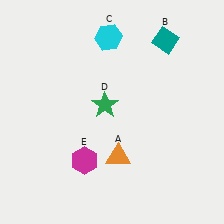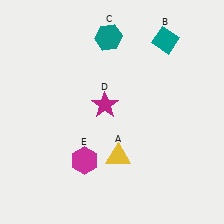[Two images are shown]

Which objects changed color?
A changed from orange to yellow. C changed from cyan to teal. D changed from green to magenta.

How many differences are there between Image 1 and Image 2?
There are 3 differences between the two images.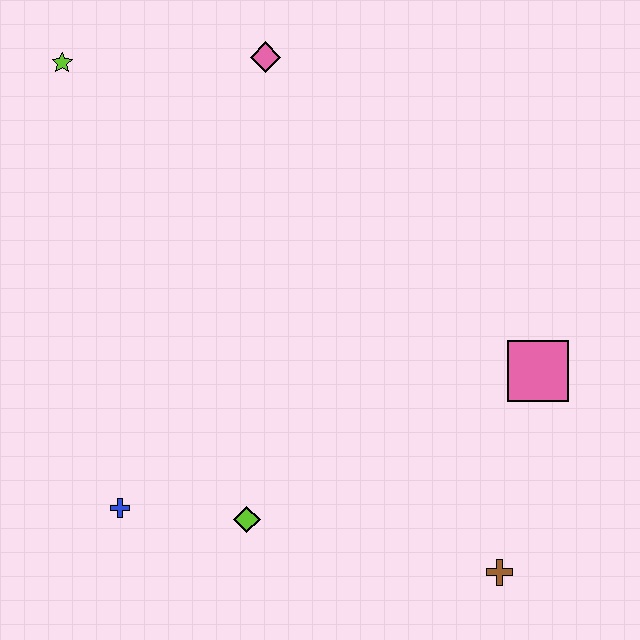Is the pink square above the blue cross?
Yes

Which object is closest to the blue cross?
The lime diamond is closest to the blue cross.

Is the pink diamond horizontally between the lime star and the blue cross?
No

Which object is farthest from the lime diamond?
The lime star is farthest from the lime diamond.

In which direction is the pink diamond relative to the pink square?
The pink diamond is above the pink square.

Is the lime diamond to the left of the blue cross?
No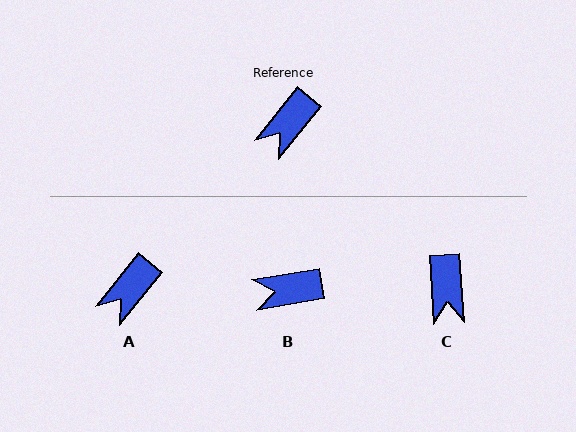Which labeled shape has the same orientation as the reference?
A.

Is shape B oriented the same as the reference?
No, it is off by about 41 degrees.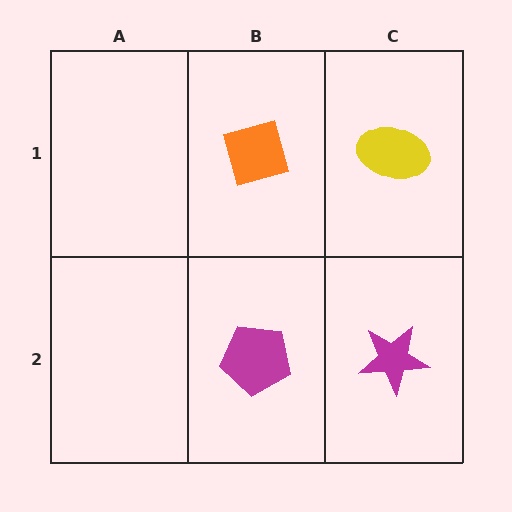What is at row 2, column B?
A magenta pentagon.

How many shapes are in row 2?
2 shapes.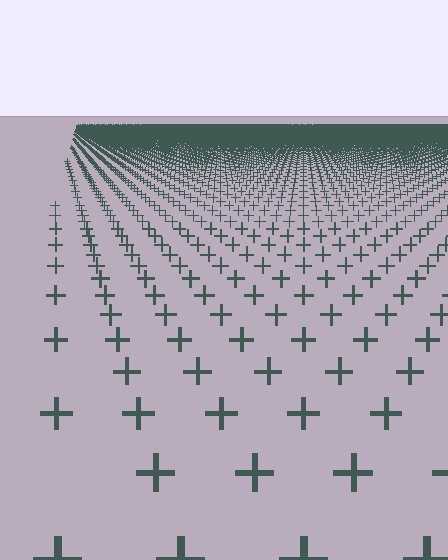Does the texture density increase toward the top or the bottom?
Density increases toward the top.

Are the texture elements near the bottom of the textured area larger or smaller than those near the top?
Larger. Near the bottom, elements are closer to the viewer and appear at a bigger on-screen size.